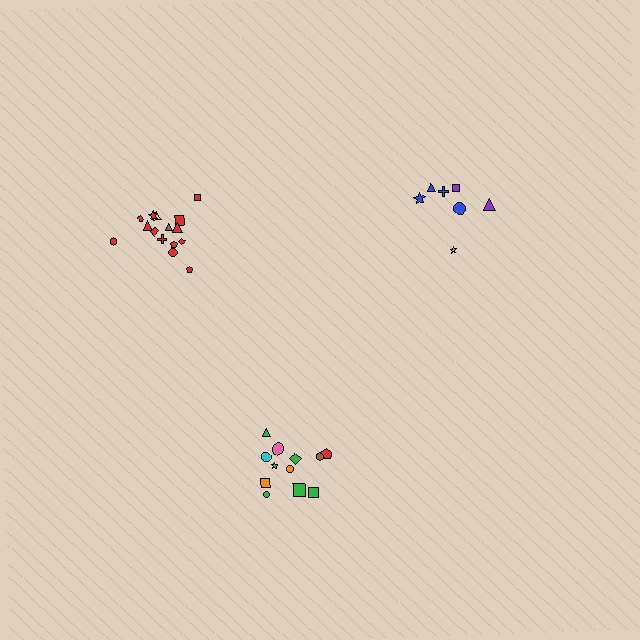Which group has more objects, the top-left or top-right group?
The top-left group.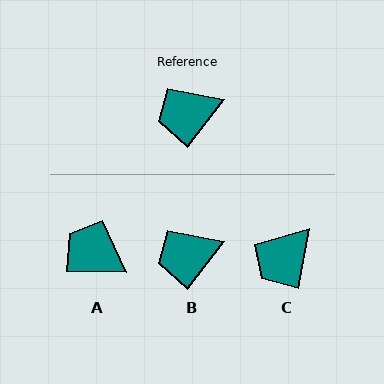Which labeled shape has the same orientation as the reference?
B.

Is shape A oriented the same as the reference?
No, it is off by about 53 degrees.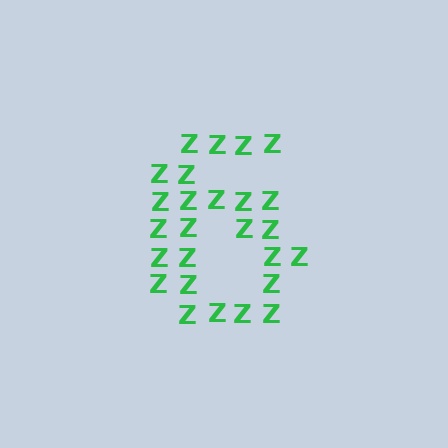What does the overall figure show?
The overall figure shows the digit 6.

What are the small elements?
The small elements are letter Z's.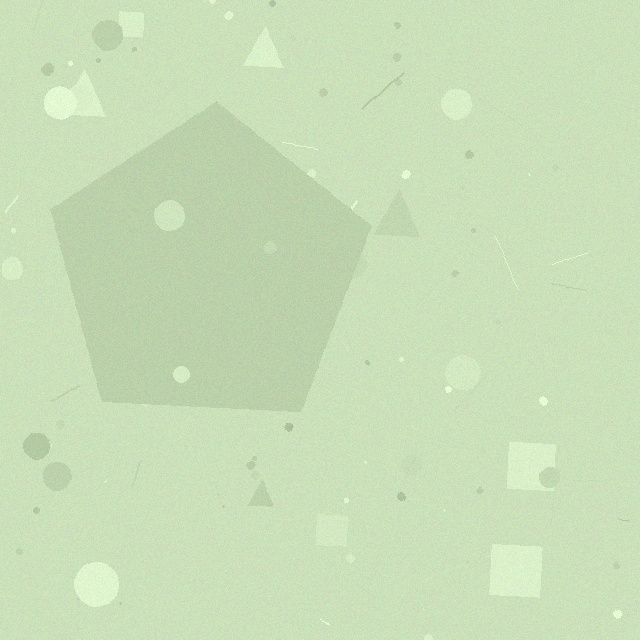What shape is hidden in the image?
A pentagon is hidden in the image.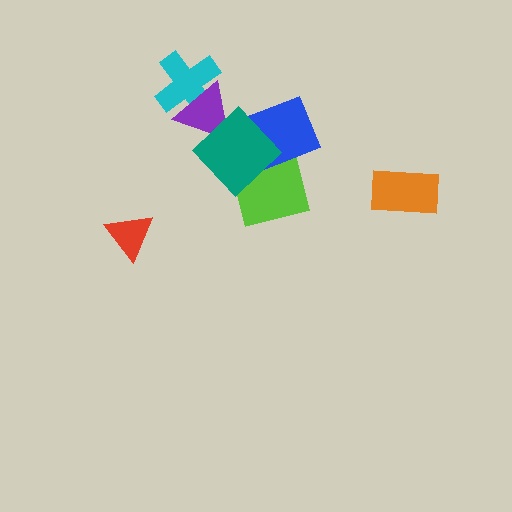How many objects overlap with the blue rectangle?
3 objects overlap with the blue rectangle.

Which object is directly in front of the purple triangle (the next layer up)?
The blue rectangle is directly in front of the purple triangle.